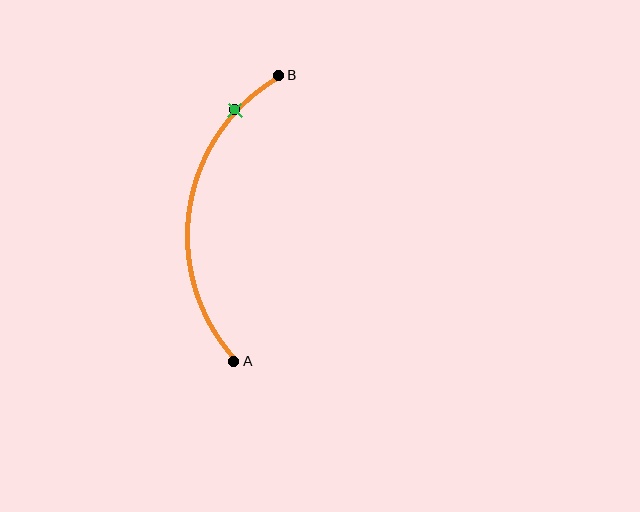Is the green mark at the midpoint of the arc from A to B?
No. The green mark lies on the arc but is closer to endpoint B. The arc midpoint would be at the point on the curve equidistant along the arc from both A and B.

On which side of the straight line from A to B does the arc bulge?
The arc bulges to the left of the straight line connecting A and B.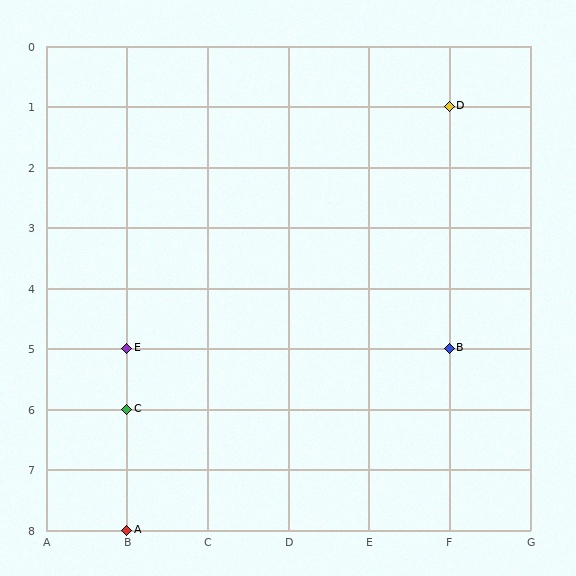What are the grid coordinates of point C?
Point C is at grid coordinates (B, 6).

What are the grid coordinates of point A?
Point A is at grid coordinates (B, 8).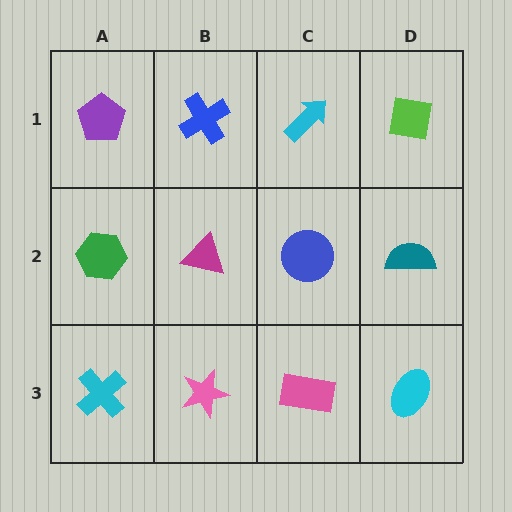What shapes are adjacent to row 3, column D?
A teal semicircle (row 2, column D), a pink rectangle (row 3, column C).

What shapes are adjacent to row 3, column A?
A green hexagon (row 2, column A), a pink star (row 3, column B).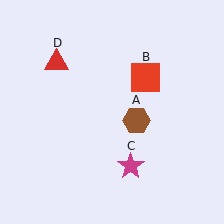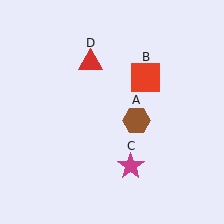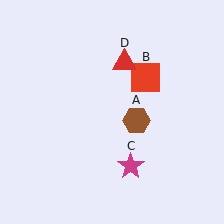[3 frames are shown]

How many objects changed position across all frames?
1 object changed position: red triangle (object D).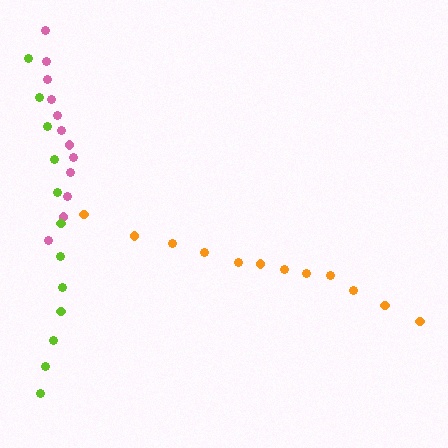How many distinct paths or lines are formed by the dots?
There are 3 distinct paths.